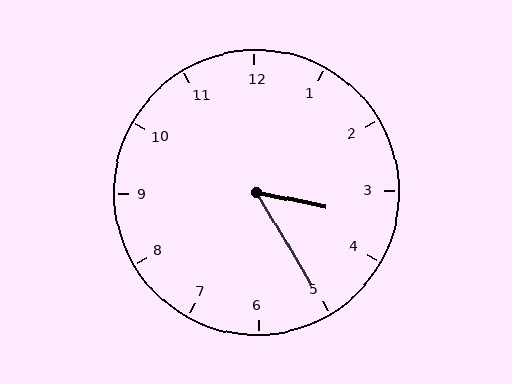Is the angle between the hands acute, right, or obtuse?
It is acute.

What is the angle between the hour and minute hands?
Approximately 48 degrees.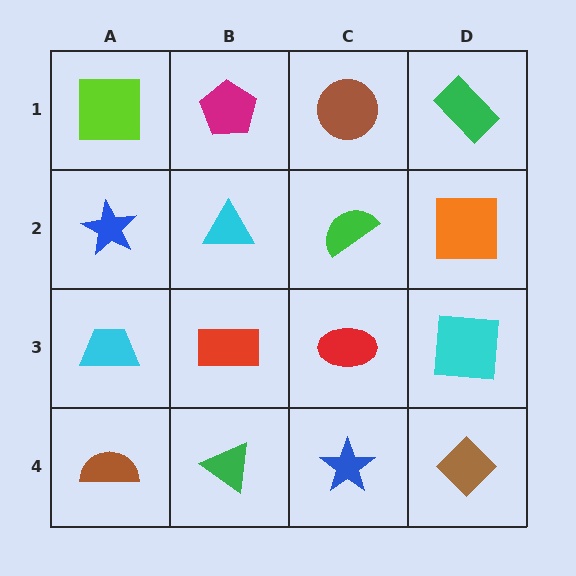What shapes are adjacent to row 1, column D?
An orange square (row 2, column D), a brown circle (row 1, column C).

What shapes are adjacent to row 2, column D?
A green rectangle (row 1, column D), a cyan square (row 3, column D), a green semicircle (row 2, column C).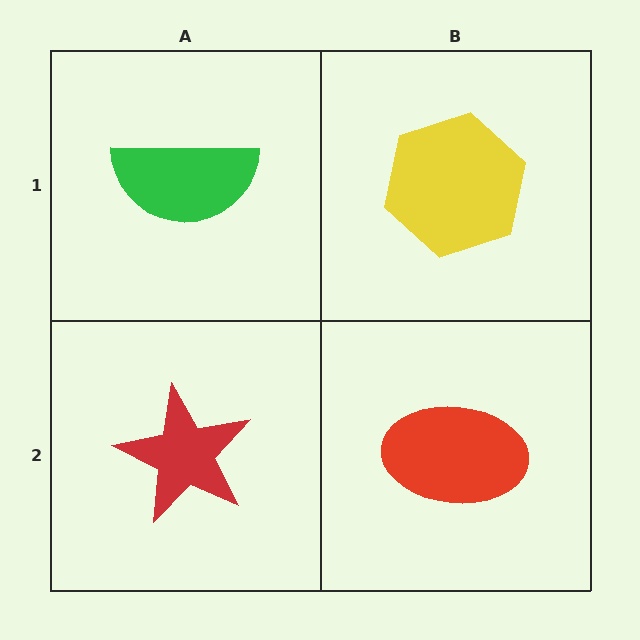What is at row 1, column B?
A yellow hexagon.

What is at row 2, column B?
A red ellipse.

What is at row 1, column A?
A green semicircle.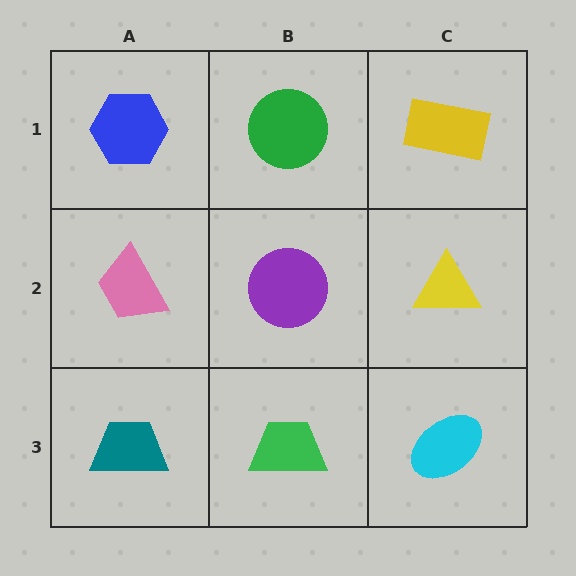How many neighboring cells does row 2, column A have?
3.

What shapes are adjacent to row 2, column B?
A green circle (row 1, column B), a green trapezoid (row 3, column B), a pink trapezoid (row 2, column A), a yellow triangle (row 2, column C).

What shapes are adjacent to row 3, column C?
A yellow triangle (row 2, column C), a green trapezoid (row 3, column B).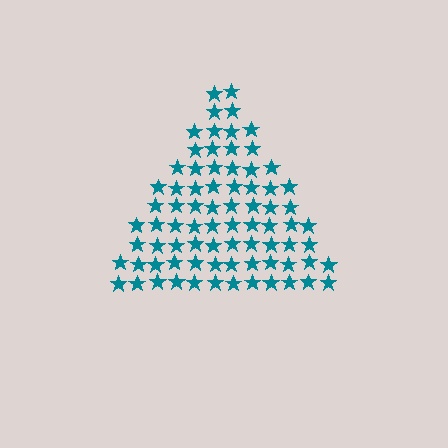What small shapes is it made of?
It is made of small stars.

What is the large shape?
The large shape is a triangle.